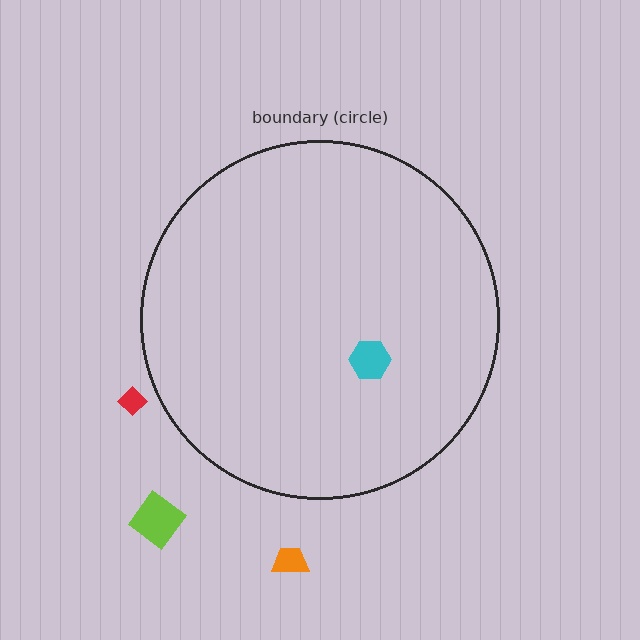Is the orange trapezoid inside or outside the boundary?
Outside.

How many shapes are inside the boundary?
1 inside, 3 outside.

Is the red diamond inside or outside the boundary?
Outside.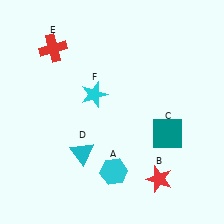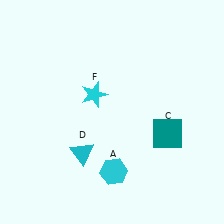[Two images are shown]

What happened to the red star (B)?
The red star (B) was removed in Image 2. It was in the bottom-right area of Image 1.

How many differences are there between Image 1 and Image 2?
There are 2 differences between the two images.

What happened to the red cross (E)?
The red cross (E) was removed in Image 2. It was in the top-left area of Image 1.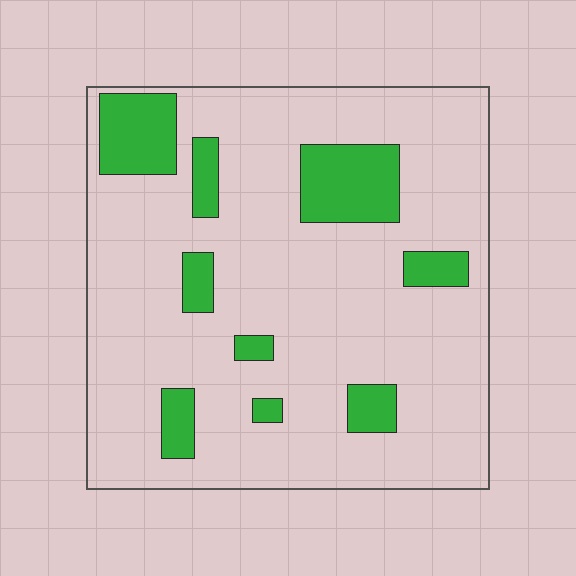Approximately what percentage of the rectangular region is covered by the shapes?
Approximately 15%.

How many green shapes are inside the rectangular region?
9.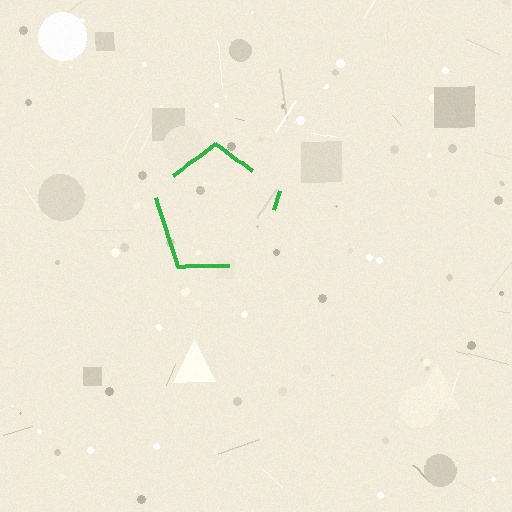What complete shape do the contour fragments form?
The contour fragments form a pentagon.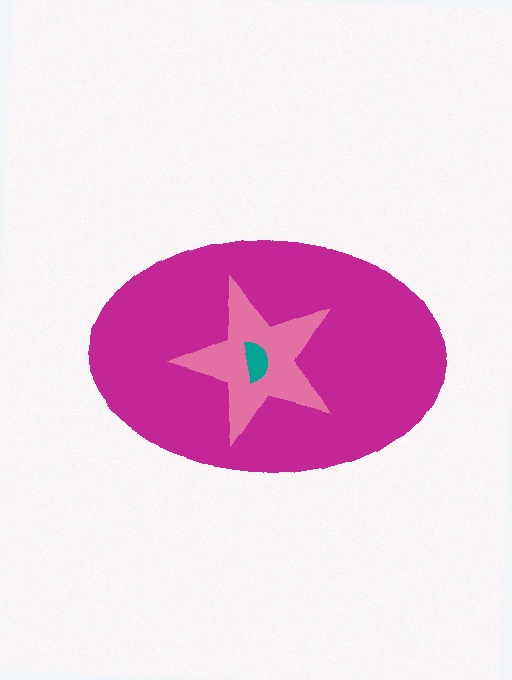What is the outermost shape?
The magenta ellipse.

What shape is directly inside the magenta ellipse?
The pink star.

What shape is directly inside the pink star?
The teal semicircle.